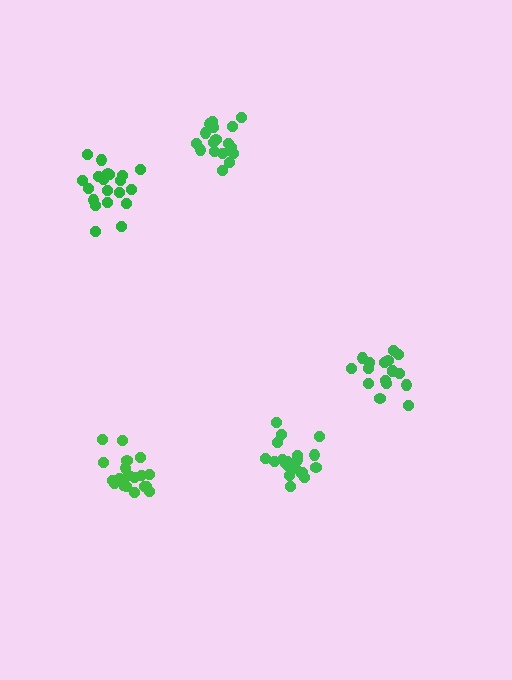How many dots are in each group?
Group 1: 17 dots, Group 2: 20 dots, Group 3: 20 dots, Group 4: 17 dots, Group 5: 20 dots (94 total).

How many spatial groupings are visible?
There are 5 spatial groupings.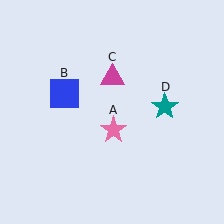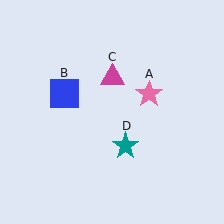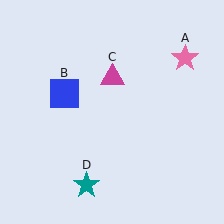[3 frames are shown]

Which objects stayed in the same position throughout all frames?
Blue square (object B) and magenta triangle (object C) remained stationary.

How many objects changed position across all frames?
2 objects changed position: pink star (object A), teal star (object D).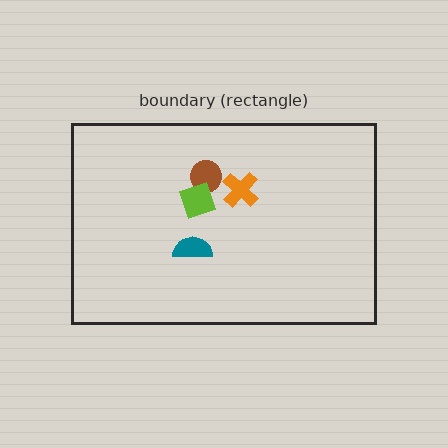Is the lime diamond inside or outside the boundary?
Inside.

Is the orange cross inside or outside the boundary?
Inside.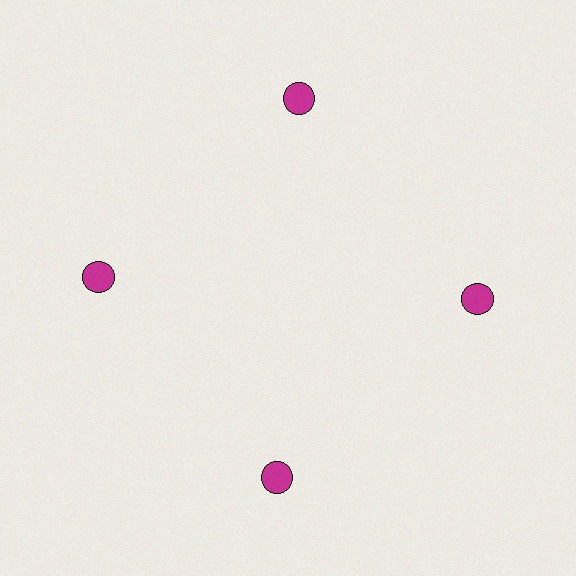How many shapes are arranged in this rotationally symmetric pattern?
There are 4 shapes, arranged in 4 groups of 1.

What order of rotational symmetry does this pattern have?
This pattern has 4-fold rotational symmetry.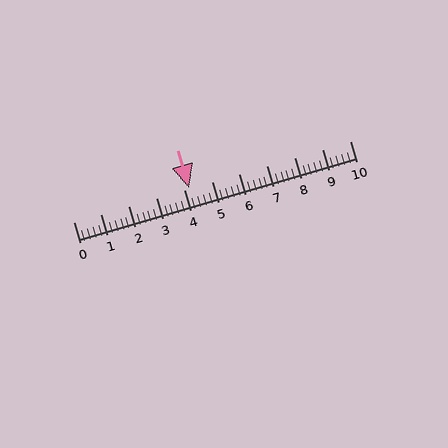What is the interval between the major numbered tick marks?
The major tick marks are spaced 1 units apart.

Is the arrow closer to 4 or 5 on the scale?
The arrow is closer to 4.